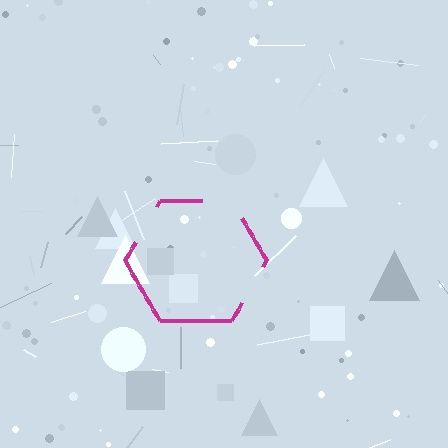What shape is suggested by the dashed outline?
The dashed outline suggests a hexagon.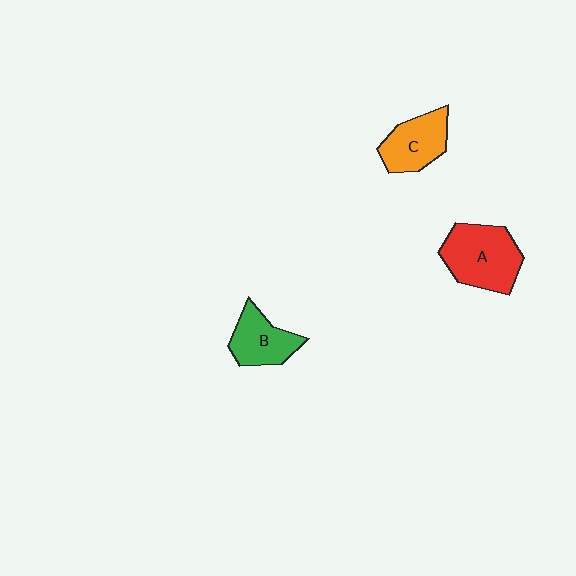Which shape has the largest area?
Shape A (red).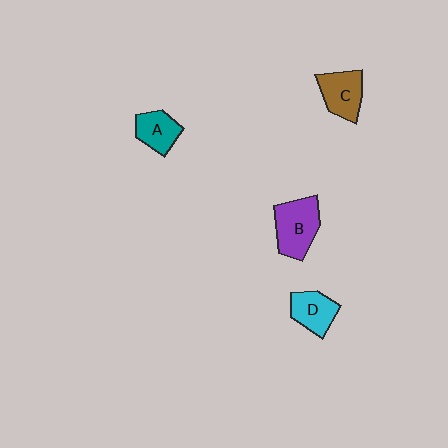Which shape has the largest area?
Shape B (purple).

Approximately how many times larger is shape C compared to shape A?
Approximately 1.2 times.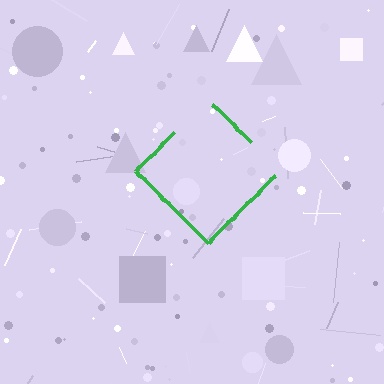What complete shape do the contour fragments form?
The contour fragments form a diamond.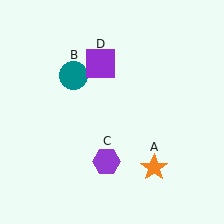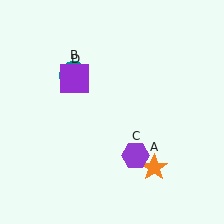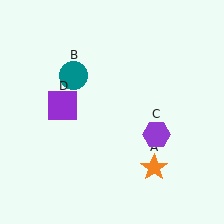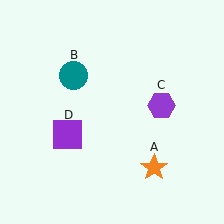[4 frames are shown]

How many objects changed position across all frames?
2 objects changed position: purple hexagon (object C), purple square (object D).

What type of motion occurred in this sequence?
The purple hexagon (object C), purple square (object D) rotated counterclockwise around the center of the scene.